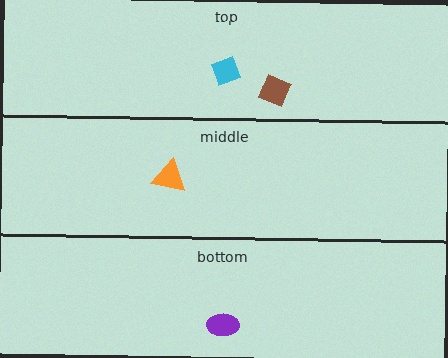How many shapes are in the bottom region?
1.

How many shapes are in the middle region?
1.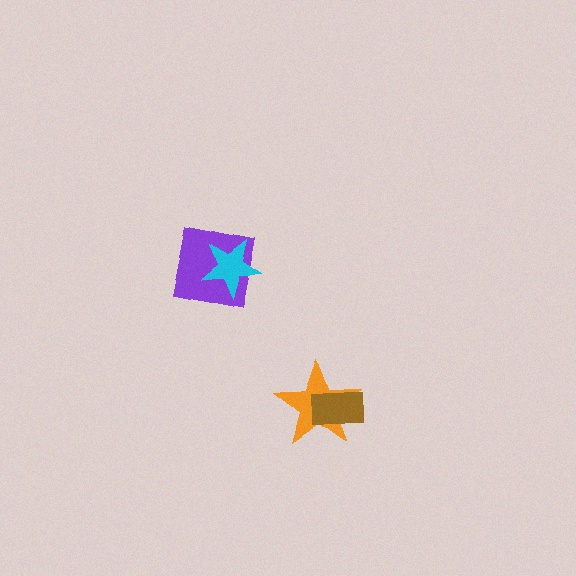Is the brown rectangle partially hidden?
No, no other shape covers it.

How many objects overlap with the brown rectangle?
1 object overlaps with the brown rectangle.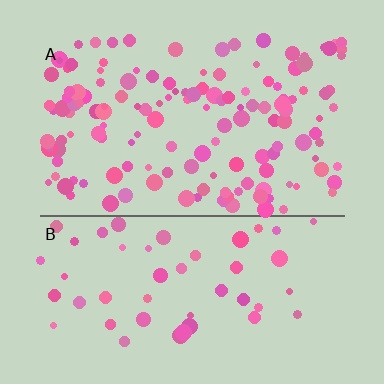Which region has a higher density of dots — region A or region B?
A (the top).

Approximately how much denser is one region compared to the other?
Approximately 2.9× — region A over region B.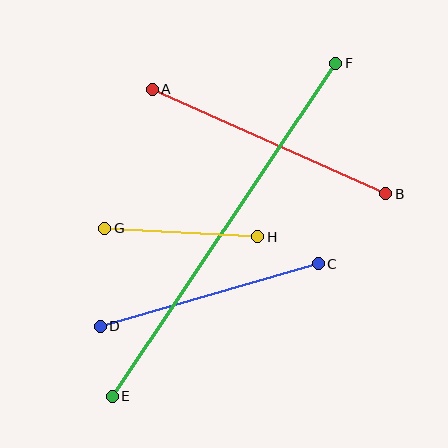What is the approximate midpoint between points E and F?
The midpoint is at approximately (224, 230) pixels.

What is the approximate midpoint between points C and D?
The midpoint is at approximately (209, 295) pixels.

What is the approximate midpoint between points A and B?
The midpoint is at approximately (269, 142) pixels.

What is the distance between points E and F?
The distance is approximately 402 pixels.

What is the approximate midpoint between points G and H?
The midpoint is at approximately (181, 233) pixels.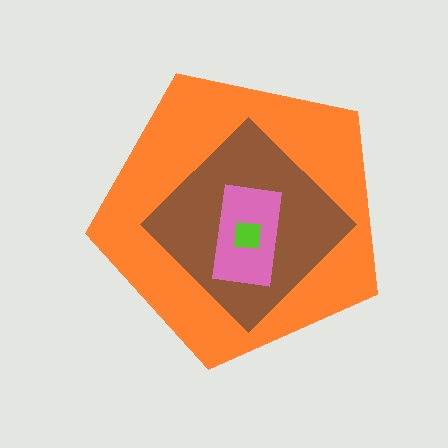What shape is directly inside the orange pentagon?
The brown diamond.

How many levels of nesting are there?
4.